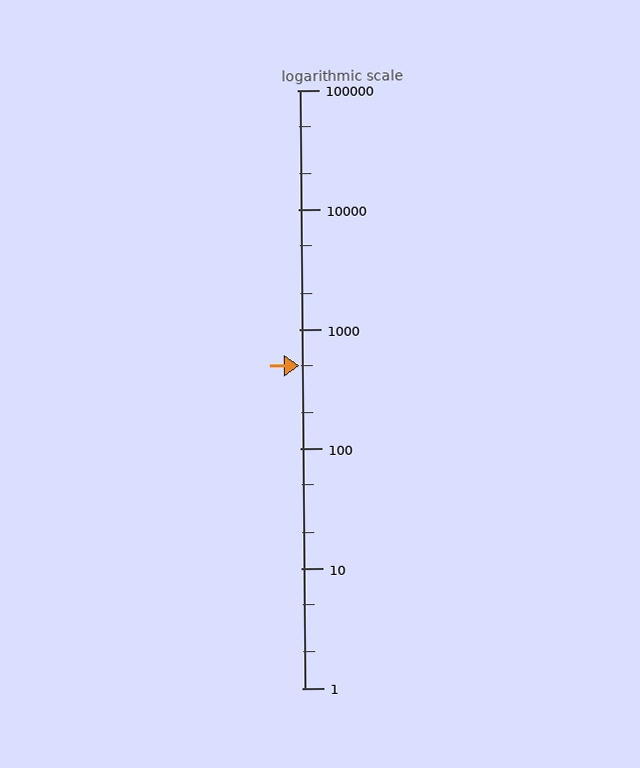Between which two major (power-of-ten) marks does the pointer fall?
The pointer is between 100 and 1000.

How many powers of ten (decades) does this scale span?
The scale spans 5 decades, from 1 to 100000.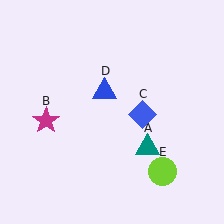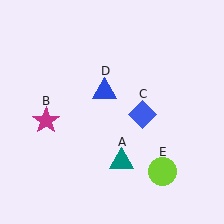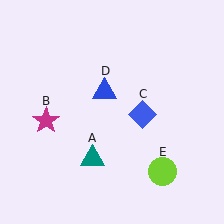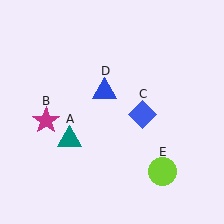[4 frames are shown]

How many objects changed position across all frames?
1 object changed position: teal triangle (object A).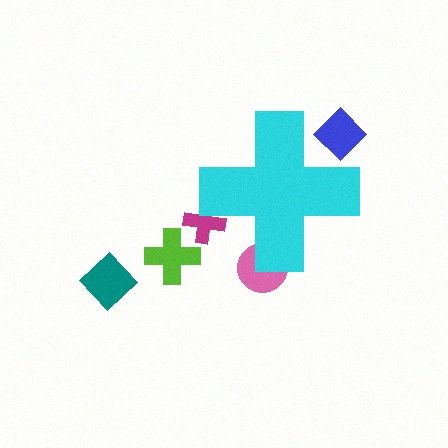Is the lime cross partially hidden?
No, the lime cross is fully visible.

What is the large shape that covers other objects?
A cyan cross.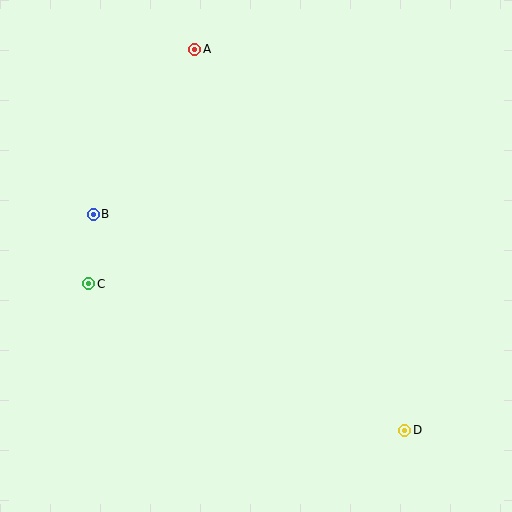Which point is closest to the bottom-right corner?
Point D is closest to the bottom-right corner.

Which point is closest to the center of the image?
Point B at (93, 214) is closest to the center.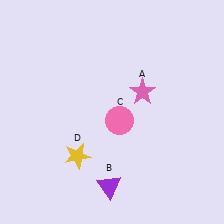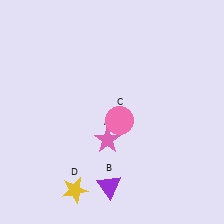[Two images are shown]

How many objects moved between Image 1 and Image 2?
2 objects moved between the two images.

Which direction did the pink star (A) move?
The pink star (A) moved down.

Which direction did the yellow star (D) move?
The yellow star (D) moved down.